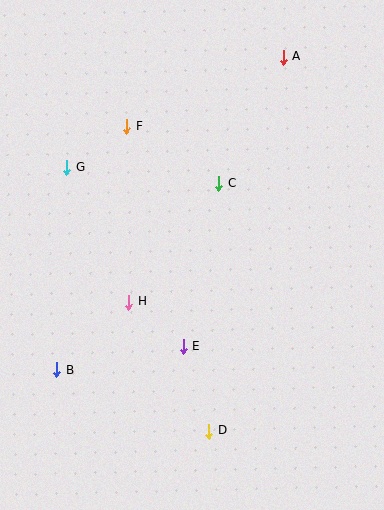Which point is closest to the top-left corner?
Point F is closest to the top-left corner.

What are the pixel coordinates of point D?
Point D is at (209, 431).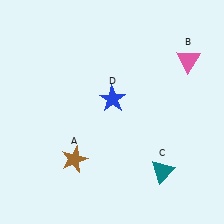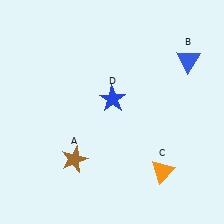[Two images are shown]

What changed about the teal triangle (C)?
In Image 1, C is teal. In Image 2, it changed to orange.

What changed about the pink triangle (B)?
In Image 1, B is pink. In Image 2, it changed to blue.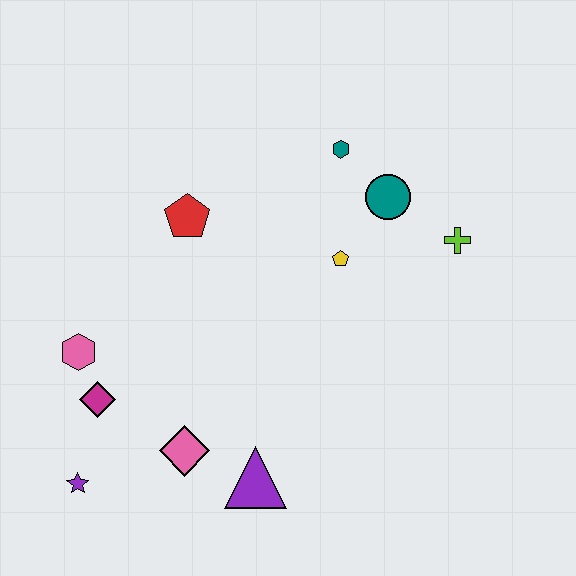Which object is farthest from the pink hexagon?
The lime cross is farthest from the pink hexagon.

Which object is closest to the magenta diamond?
The pink hexagon is closest to the magenta diamond.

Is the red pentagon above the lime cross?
Yes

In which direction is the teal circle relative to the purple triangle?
The teal circle is above the purple triangle.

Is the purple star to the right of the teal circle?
No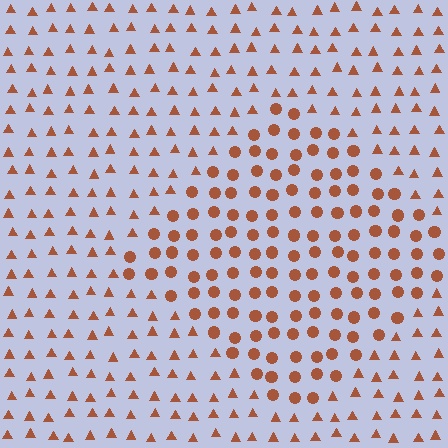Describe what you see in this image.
The image is filled with small brown elements arranged in a uniform grid. A diamond-shaped region contains circles, while the surrounding area contains triangles. The boundary is defined purely by the change in element shape.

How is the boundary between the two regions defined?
The boundary is defined by a change in element shape: circles inside vs. triangles outside. All elements share the same color and spacing.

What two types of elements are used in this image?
The image uses circles inside the diamond region and triangles outside it.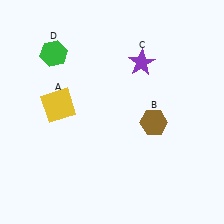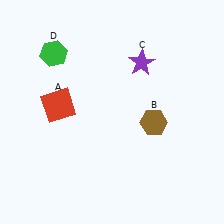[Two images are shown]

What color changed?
The square (A) changed from yellow in Image 1 to red in Image 2.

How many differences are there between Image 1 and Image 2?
There is 1 difference between the two images.